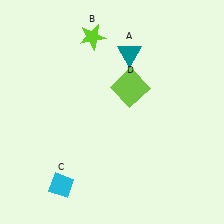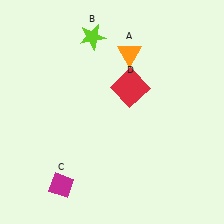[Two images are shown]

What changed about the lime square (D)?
In Image 1, D is lime. In Image 2, it changed to red.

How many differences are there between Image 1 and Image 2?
There are 3 differences between the two images.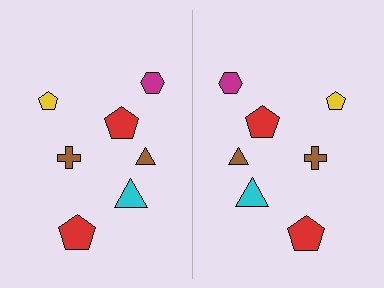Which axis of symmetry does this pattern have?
The pattern has a vertical axis of symmetry running through the center of the image.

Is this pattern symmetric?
Yes, this pattern has bilateral (reflection) symmetry.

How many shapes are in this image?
There are 14 shapes in this image.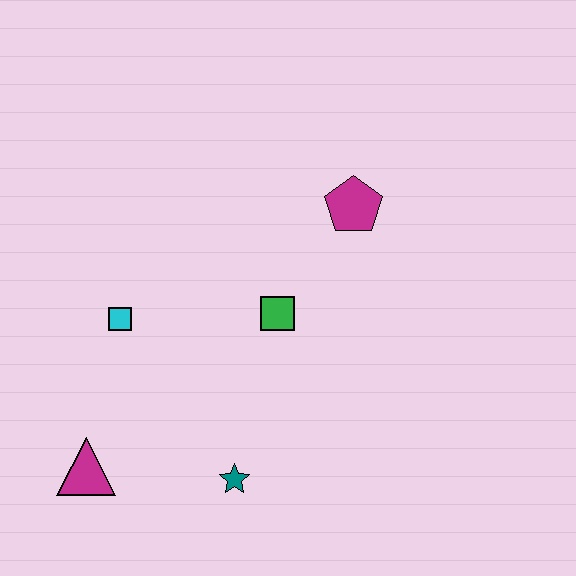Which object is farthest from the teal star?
The magenta pentagon is farthest from the teal star.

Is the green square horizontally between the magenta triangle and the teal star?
No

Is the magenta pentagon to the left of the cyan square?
No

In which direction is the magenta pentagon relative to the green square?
The magenta pentagon is above the green square.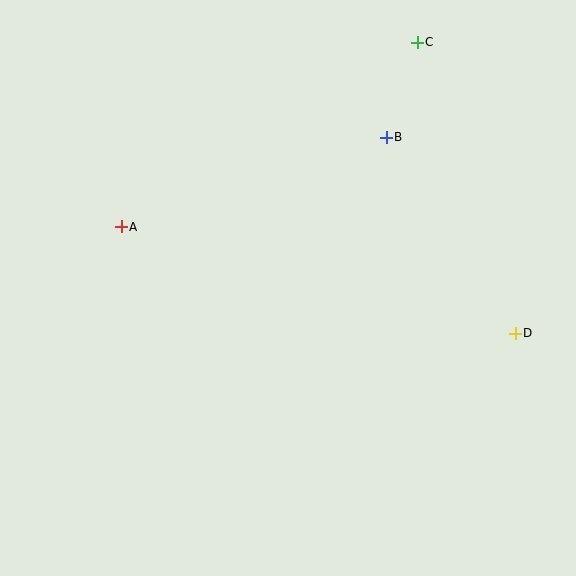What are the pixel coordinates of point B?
Point B is at (386, 137).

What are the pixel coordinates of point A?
Point A is at (121, 227).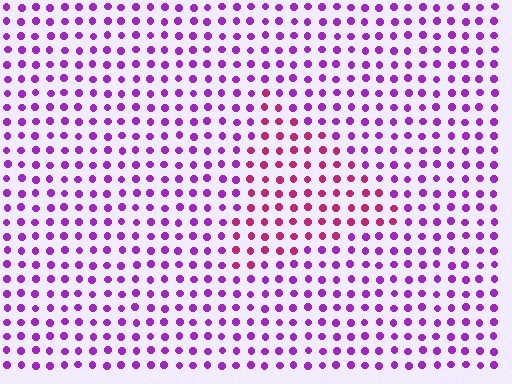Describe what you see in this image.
The image is filled with small purple elements in a uniform arrangement. A triangle-shaped region is visible where the elements are tinted to a slightly different hue, forming a subtle color boundary.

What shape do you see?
I see a triangle.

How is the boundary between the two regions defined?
The boundary is defined purely by a slight shift in hue (about 41 degrees). Spacing, size, and orientation are identical on both sides.